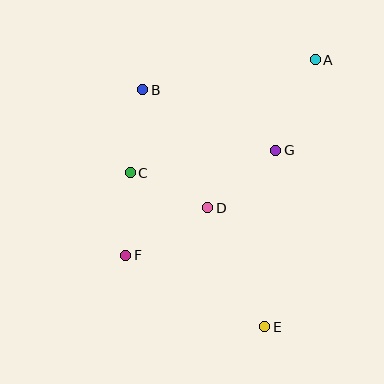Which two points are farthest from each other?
Points A and F are farthest from each other.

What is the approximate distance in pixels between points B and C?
The distance between B and C is approximately 84 pixels.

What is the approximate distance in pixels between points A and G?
The distance between A and G is approximately 99 pixels.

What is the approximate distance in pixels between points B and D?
The distance between B and D is approximately 135 pixels.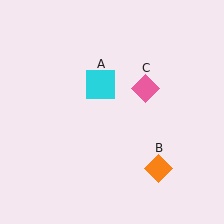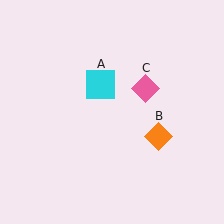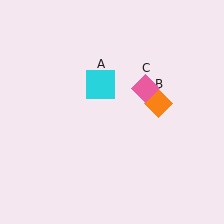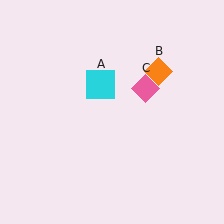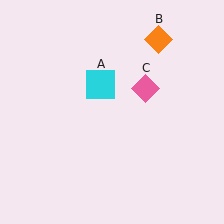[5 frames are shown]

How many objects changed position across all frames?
1 object changed position: orange diamond (object B).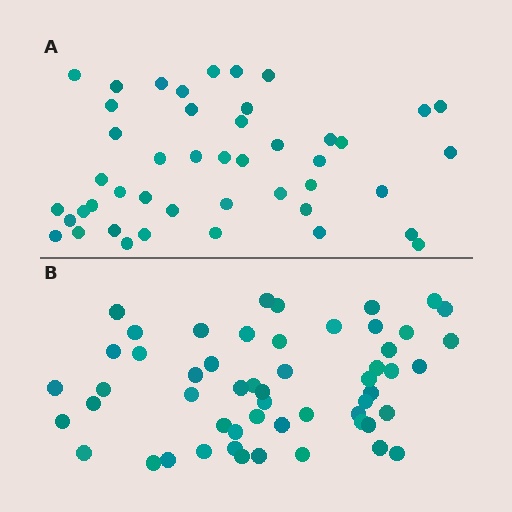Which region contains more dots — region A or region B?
Region B (the bottom region) has more dots.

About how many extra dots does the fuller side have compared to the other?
Region B has roughly 8 or so more dots than region A.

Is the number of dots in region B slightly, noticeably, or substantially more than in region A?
Region B has only slightly more — the two regions are fairly close. The ratio is roughly 1.2 to 1.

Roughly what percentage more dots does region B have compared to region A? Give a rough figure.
About 20% more.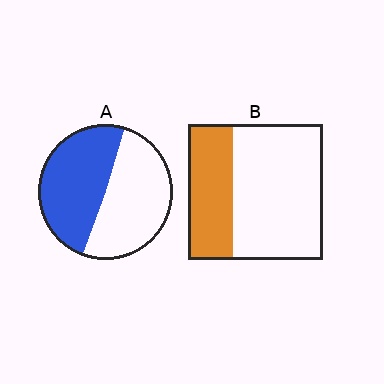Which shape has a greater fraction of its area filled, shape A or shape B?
Shape A.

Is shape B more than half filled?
No.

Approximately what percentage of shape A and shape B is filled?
A is approximately 50% and B is approximately 35%.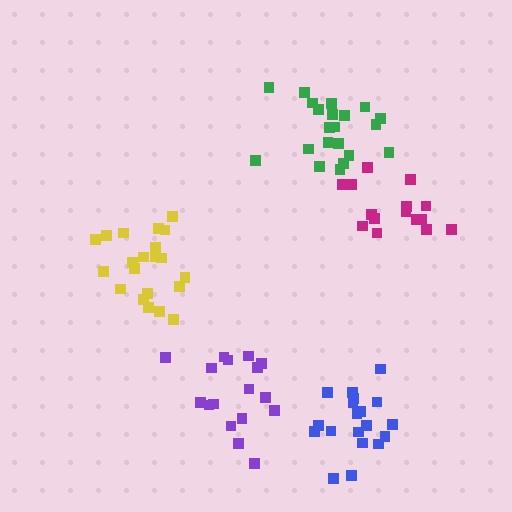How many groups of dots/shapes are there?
There are 5 groups.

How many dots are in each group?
Group 1: 21 dots, Group 2: 17 dots, Group 3: 21 dots, Group 4: 19 dots, Group 5: 15 dots (93 total).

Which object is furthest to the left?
The yellow cluster is leftmost.